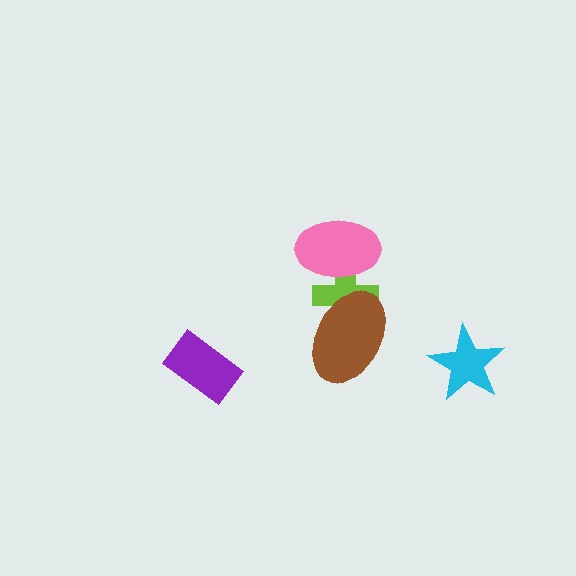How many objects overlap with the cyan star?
0 objects overlap with the cyan star.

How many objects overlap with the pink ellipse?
1 object overlaps with the pink ellipse.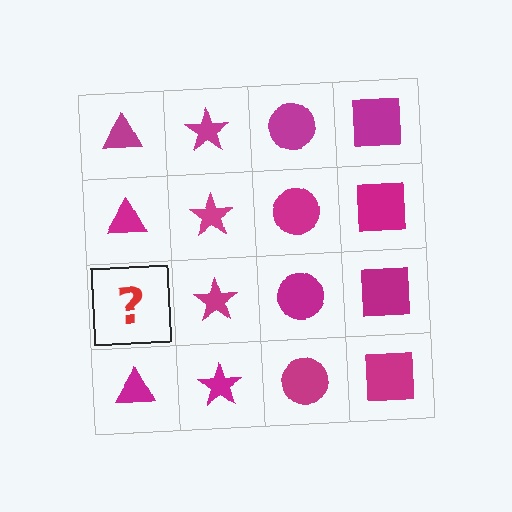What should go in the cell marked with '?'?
The missing cell should contain a magenta triangle.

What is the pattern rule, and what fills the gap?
The rule is that each column has a consistent shape. The gap should be filled with a magenta triangle.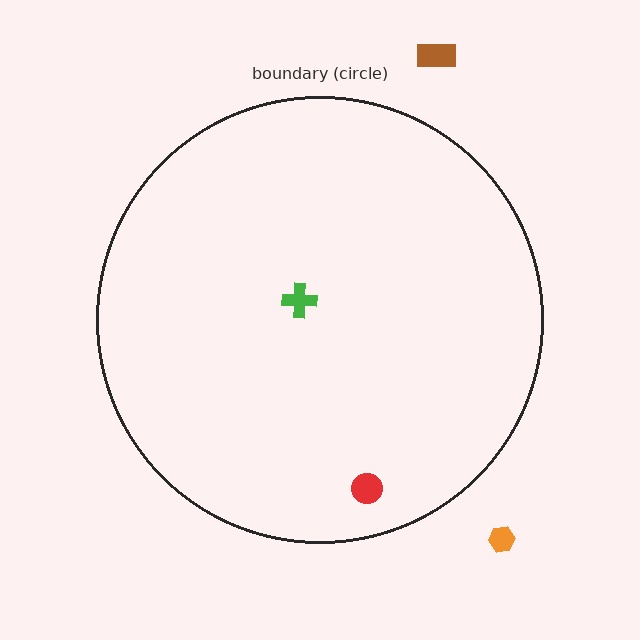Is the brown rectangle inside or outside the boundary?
Outside.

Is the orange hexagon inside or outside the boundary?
Outside.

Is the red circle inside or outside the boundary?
Inside.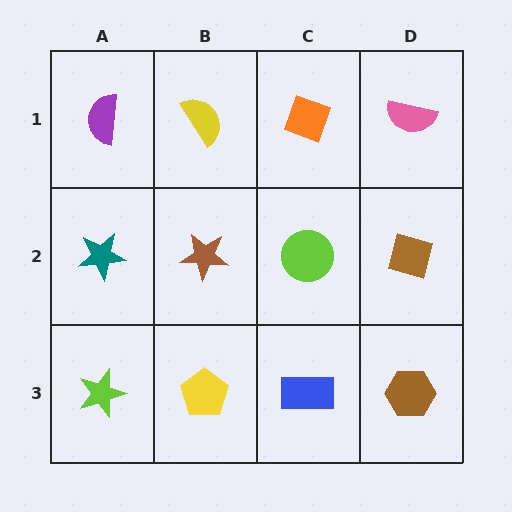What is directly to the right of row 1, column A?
A yellow semicircle.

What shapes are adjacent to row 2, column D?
A pink semicircle (row 1, column D), a brown hexagon (row 3, column D), a lime circle (row 2, column C).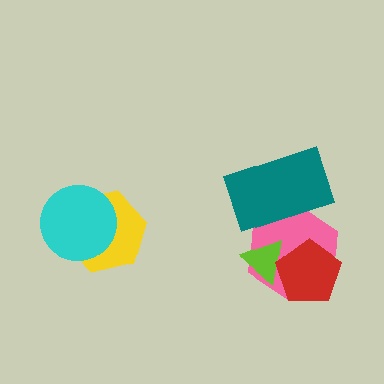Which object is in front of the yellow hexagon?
The cyan circle is in front of the yellow hexagon.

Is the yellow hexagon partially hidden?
Yes, it is partially covered by another shape.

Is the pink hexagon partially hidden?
Yes, it is partially covered by another shape.